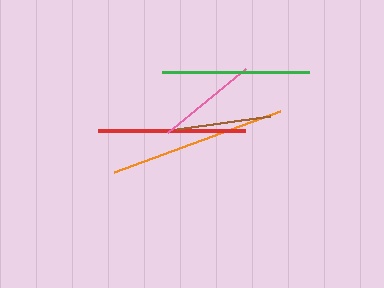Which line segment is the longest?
The orange line is the longest at approximately 177 pixels.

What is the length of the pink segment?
The pink segment is approximately 101 pixels long.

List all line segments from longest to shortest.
From longest to shortest: orange, green, red, pink, brown.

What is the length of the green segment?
The green segment is approximately 147 pixels long.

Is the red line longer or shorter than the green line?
The green line is longer than the red line.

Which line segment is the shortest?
The brown line is the shortest at approximately 94 pixels.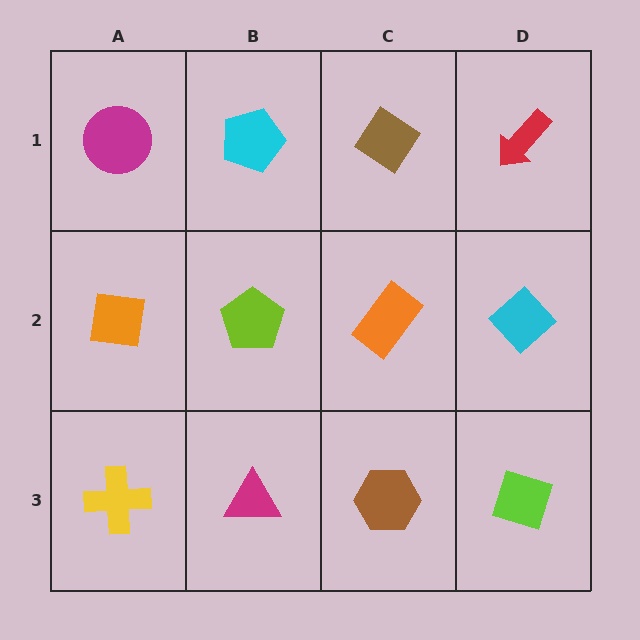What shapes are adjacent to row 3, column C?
An orange rectangle (row 2, column C), a magenta triangle (row 3, column B), a lime diamond (row 3, column D).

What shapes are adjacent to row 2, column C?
A brown diamond (row 1, column C), a brown hexagon (row 3, column C), a lime pentagon (row 2, column B), a cyan diamond (row 2, column D).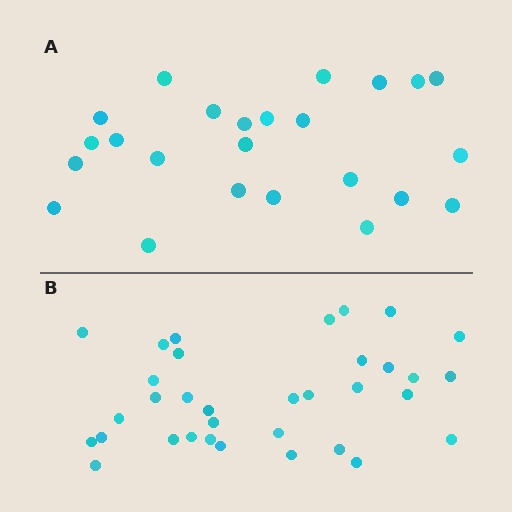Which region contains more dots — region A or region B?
Region B (the bottom region) has more dots.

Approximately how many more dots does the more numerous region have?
Region B has roughly 10 or so more dots than region A.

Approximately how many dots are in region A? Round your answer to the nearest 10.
About 20 dots. (The exact count is 24, which rounds to 20.)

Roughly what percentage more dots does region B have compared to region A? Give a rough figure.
About 40% more.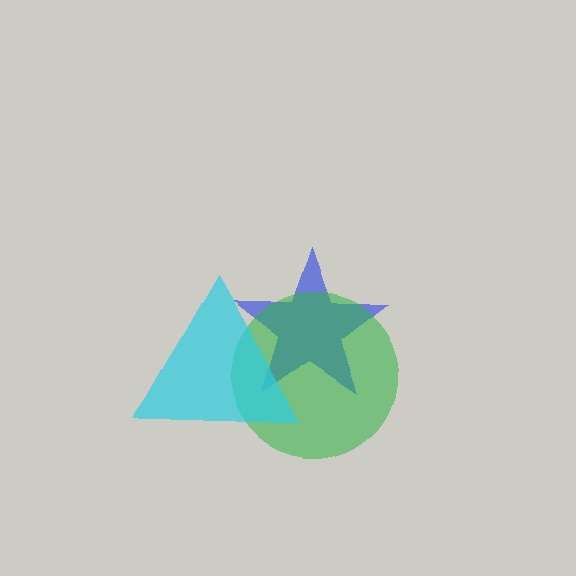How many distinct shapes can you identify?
There are 3 distinct shapes: a blue star, a green circle, a cyan triangle.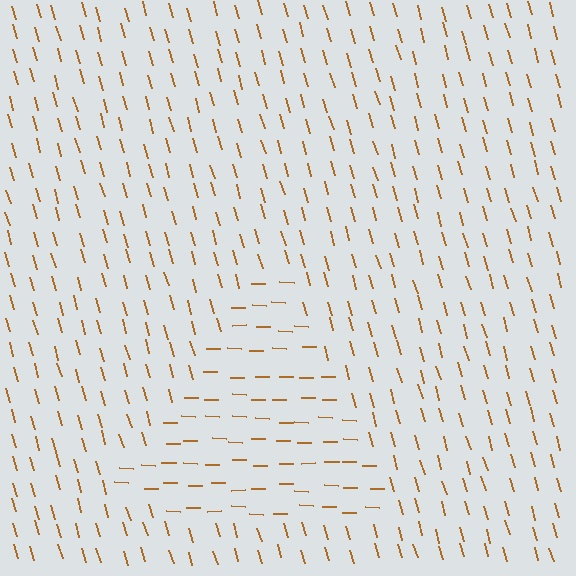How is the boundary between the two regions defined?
The boundary is defined purely by a change in line orientation (approximately 73 degrees difference). All lines are the same color and thickness.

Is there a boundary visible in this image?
Yes, there is a texture boundary formed by a change in line orientation.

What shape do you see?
I see a triangle.